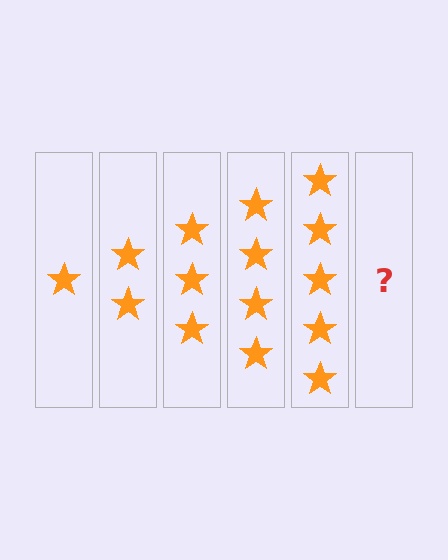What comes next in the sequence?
The next element should be 6 stars.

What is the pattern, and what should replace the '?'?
The pattern is that each step adds one more star. The '?' should be 6 stars.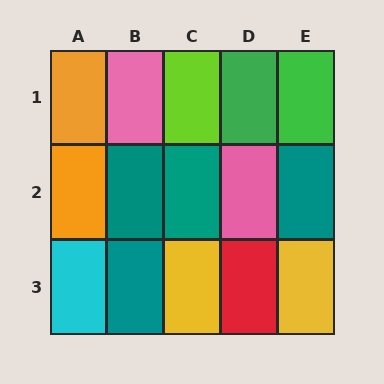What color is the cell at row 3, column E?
Yellow.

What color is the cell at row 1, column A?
Orange.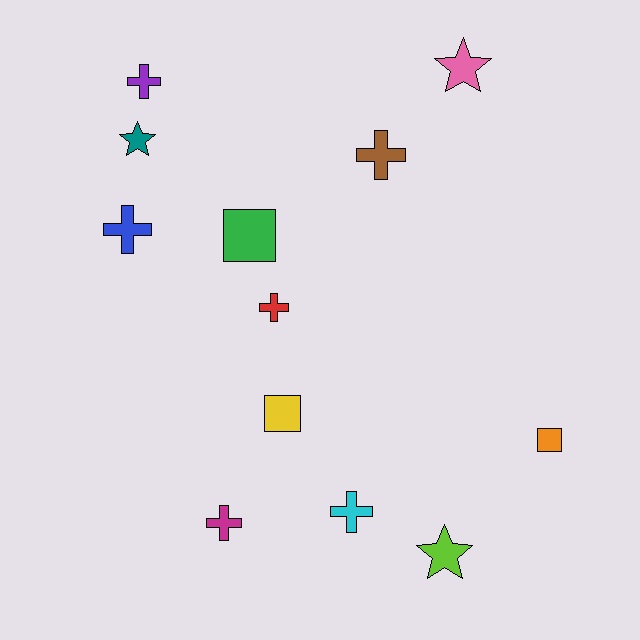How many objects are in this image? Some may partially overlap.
There are 12 objects.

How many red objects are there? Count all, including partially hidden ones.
There is 1 red object.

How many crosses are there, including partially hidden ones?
There are 6 crosses.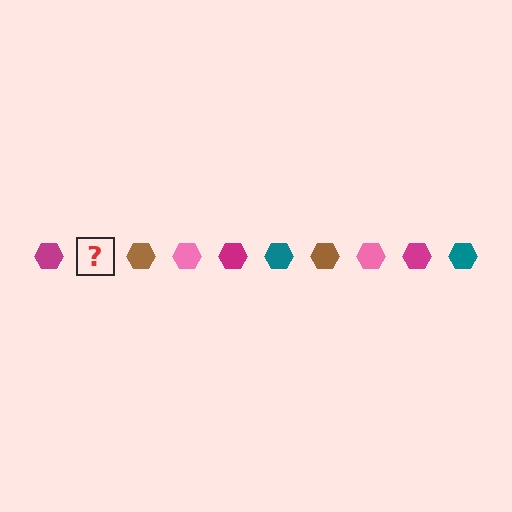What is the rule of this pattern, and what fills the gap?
The rule is that the pattern cycles through magenta, teal, brown, pink hexagons. The gap should be filled with a teal hexagon.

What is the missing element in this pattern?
The missing element is a teal hexagon.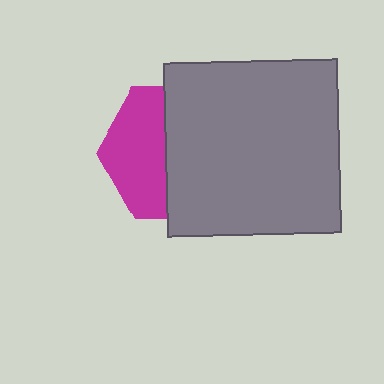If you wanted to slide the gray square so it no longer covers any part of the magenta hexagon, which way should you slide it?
Slide it right — that is the most direct way to separate the two shapes.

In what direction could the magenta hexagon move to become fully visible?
The magenta hexagon could move left. That would shift it out from behind the gray square entirely.